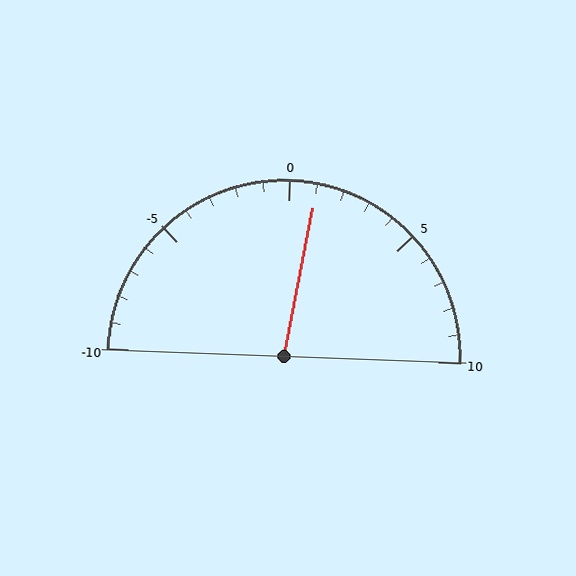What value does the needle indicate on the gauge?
The needle indicates approximately 1.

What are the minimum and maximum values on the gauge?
The gauge ranges from -10 to 10.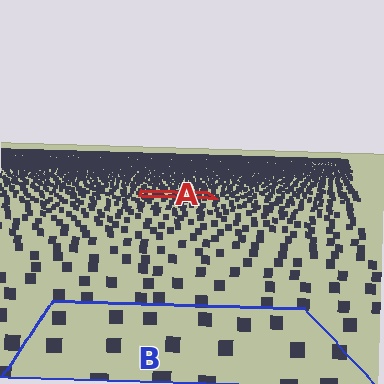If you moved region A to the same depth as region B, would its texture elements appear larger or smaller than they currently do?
They would appear larger. At a closer depth, the same texture elements are projected at a bigger on-screen size.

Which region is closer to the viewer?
Region B is closer. The texture elements there are larger and more spread out.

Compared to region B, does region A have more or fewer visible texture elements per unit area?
Region A has more texture elements per unit area — they are packed more densely because it is farther away.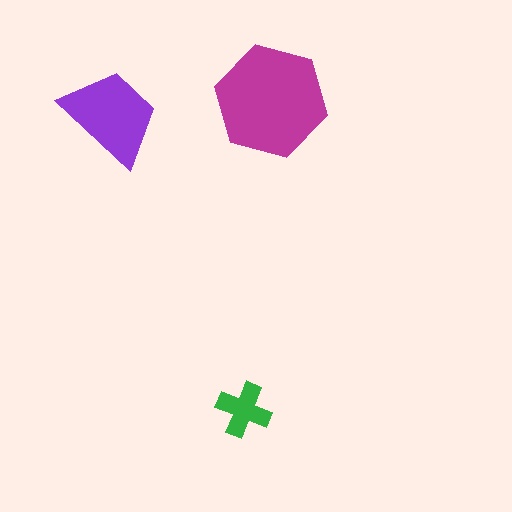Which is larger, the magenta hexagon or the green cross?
The magenta hexagon.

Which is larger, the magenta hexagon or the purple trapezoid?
The magenta hexagon.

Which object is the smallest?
The green cross.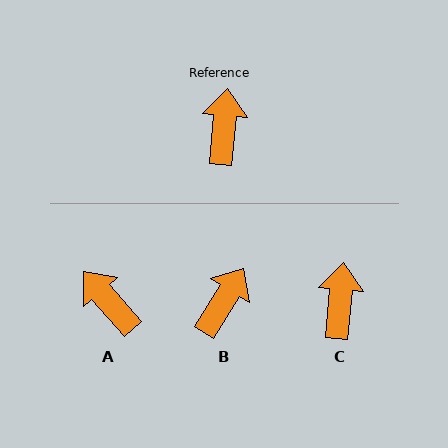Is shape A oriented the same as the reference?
No, it is off by about 46 degrees.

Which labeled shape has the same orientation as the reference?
C.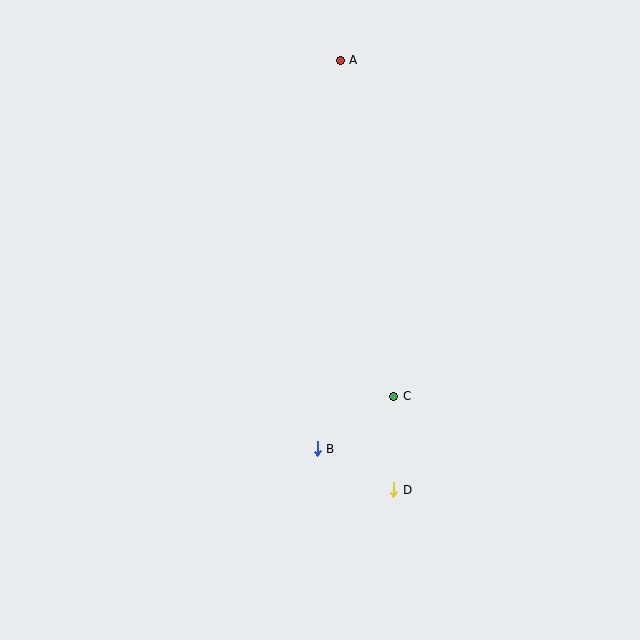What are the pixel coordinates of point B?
Point B is at (317, 449).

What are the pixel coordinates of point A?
Point A is at (340, 60).